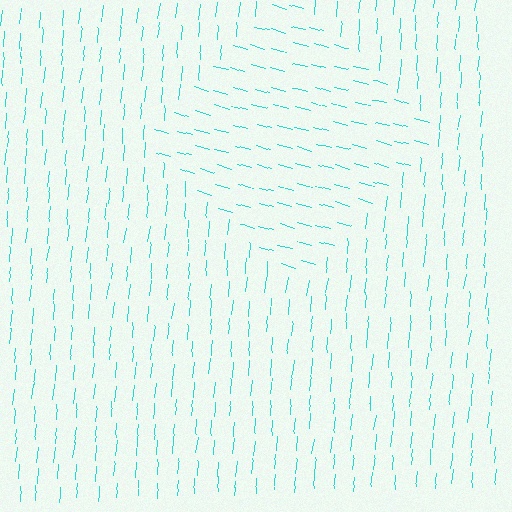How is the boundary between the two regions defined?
The boundary is defined purely by a change in line orientation (approximately 81 degrees difference). All lines are the same color and thickness.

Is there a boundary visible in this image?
Yes, there is a texture boundary formed by a change in line orientation.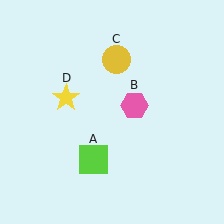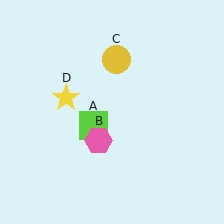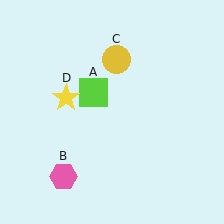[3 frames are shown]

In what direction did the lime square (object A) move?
The lime square (object A) moved up.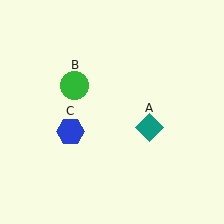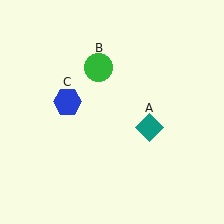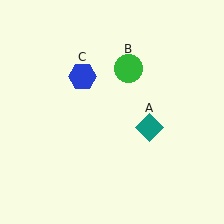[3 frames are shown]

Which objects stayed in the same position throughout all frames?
Teal diamond (object A) remained stationary.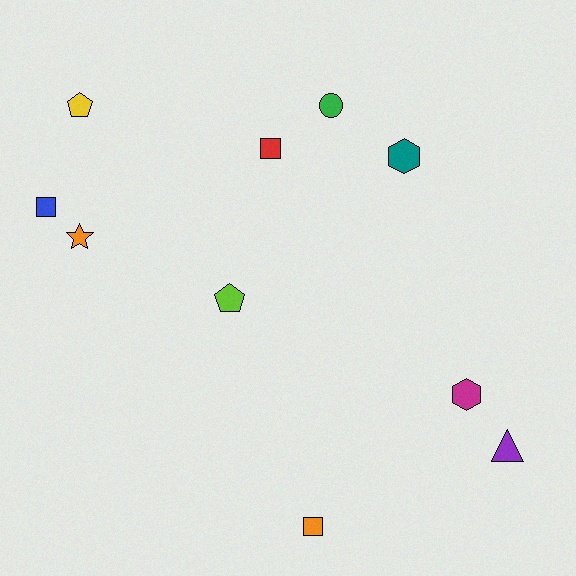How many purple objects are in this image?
There is 1 purple object.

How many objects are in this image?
There are 10 objects.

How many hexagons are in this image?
There are 2 hexagons.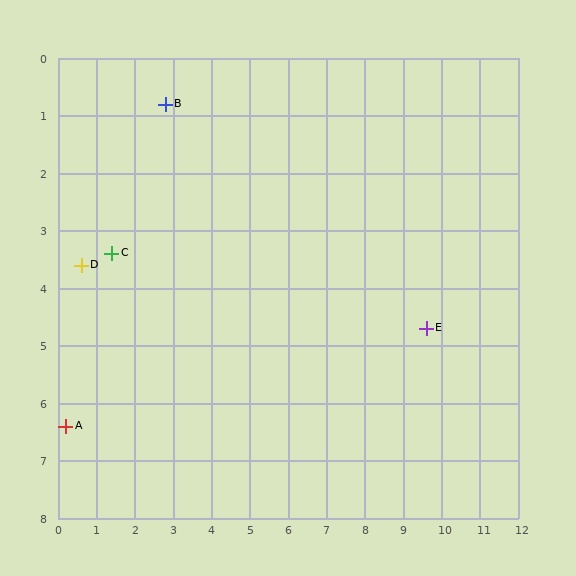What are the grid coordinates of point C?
Point C is at approximately (1.4, 3.4).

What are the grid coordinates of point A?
Point A is at approximately (0.2, 6.4).